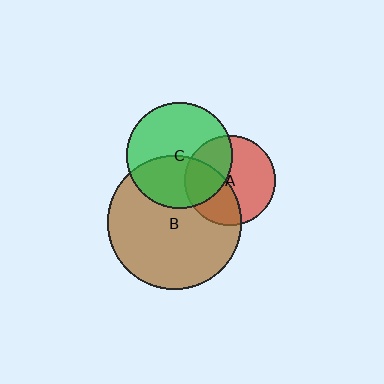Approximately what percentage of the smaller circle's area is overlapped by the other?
Approximately 35%.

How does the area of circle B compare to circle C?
Approximately 1.6 times.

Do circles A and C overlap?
Yes.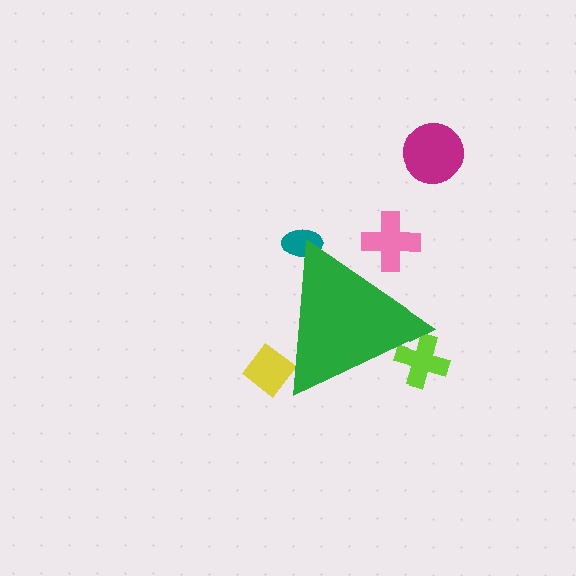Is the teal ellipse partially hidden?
Yes, the teal ellipse is partially hidden behind the green triangle.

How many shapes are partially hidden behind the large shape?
4 shapes are partially hidden.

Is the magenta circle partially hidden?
No, the magenta circle is fully visible.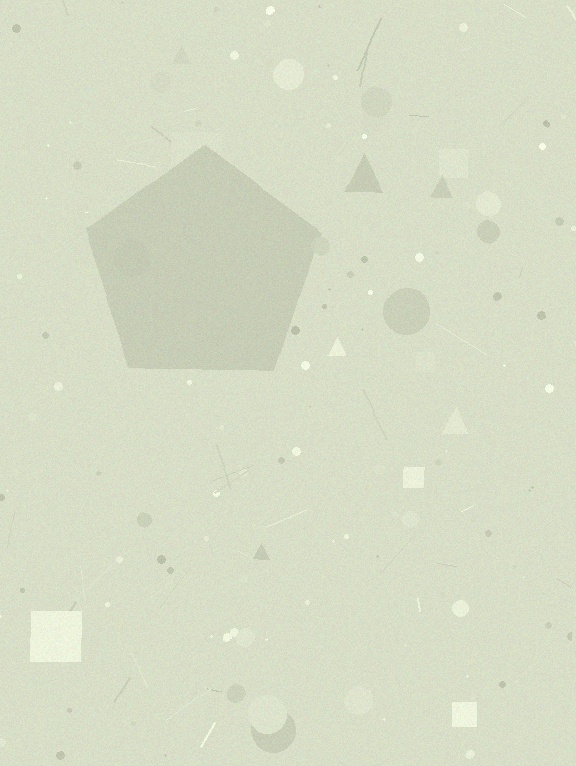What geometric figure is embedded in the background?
A pentagon is embedded in the background.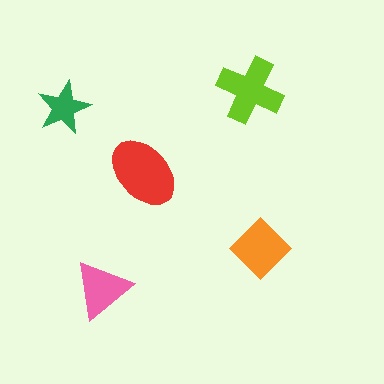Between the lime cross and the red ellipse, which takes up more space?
The red ellipse.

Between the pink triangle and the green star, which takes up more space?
The pink triangle.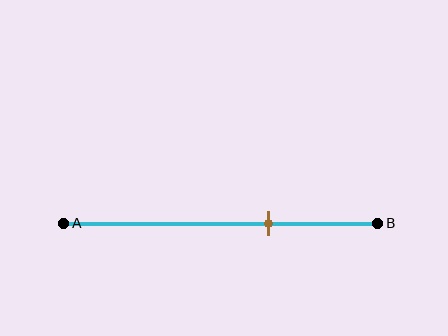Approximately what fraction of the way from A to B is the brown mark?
The brown mark is approximately 65% of the way from A to B.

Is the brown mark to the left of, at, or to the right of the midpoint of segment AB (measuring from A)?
The brown mark is to the right of the midpoint of segment AB.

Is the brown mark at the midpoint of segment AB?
No, the mark is at about 65% from A, not at the 50% midpoint.